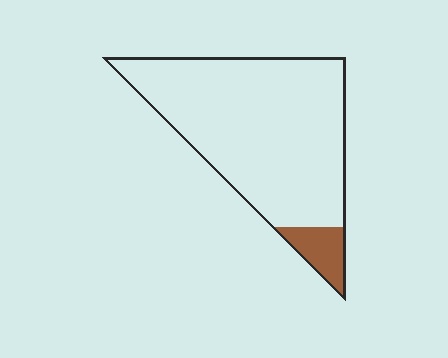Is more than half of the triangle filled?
No.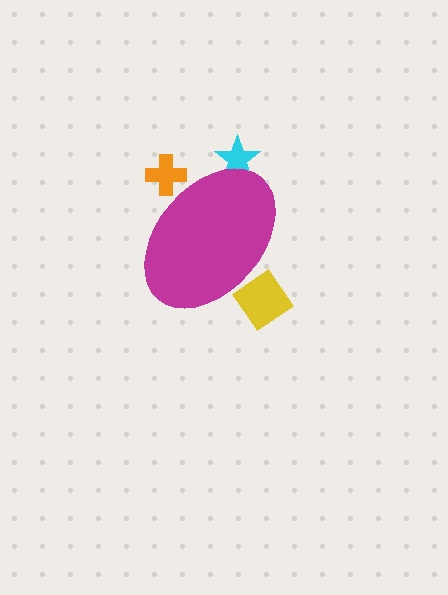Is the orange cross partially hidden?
Yes, the orange cross is partially hidden behind the magenta ellipse.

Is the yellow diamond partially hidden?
Yes, the yellow diamond is partially hidden behind the magenta ellipse.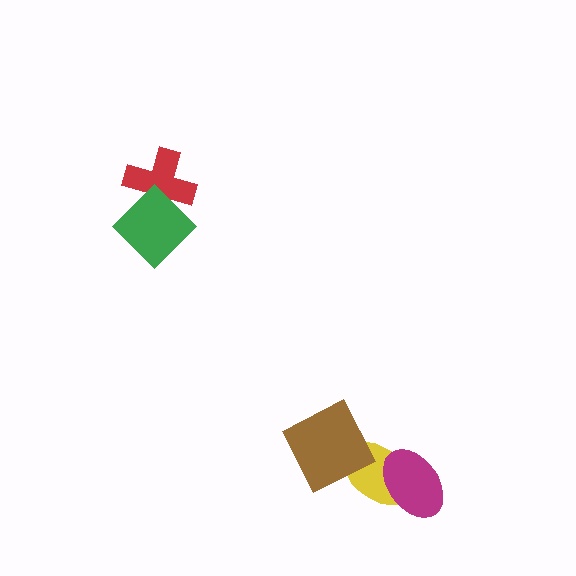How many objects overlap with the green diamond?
1 object overlaps with the green diamond.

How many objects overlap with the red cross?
1 object overlaps with the red cross.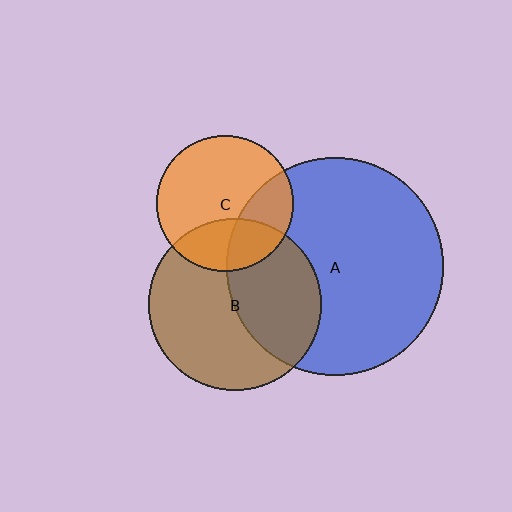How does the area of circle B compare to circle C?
Approximately 1.6 times.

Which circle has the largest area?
Circle A (blue).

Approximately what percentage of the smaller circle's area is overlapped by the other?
Approximately 45%.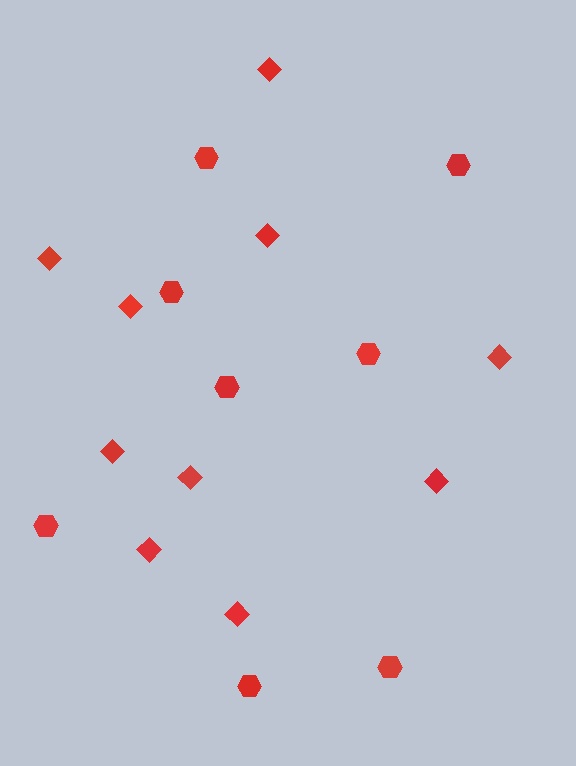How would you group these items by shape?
There are 2 groups: one group of diamonds (10) and one group of hexagons (8).